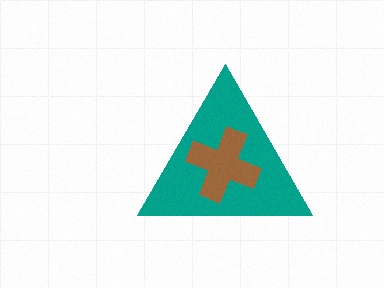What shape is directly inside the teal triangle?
The brown cross.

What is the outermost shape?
The teal triangle.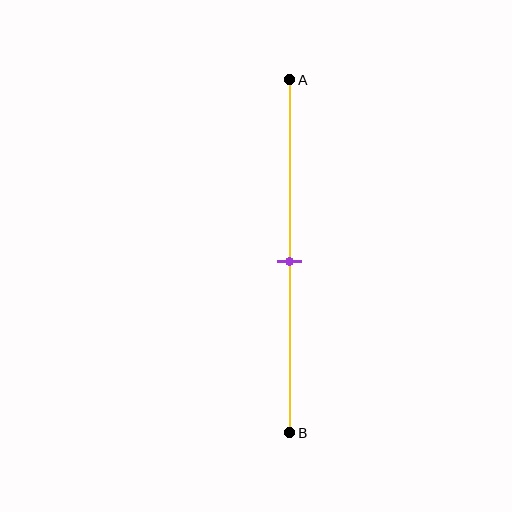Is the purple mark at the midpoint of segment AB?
Yes, the mark is approximately at the midpoint.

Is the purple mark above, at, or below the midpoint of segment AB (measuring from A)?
The purple mark is approximately at the midpoint of segment AB.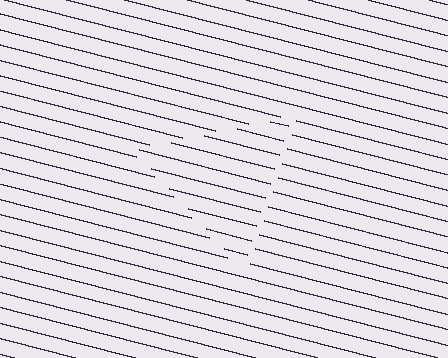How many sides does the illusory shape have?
3 sides — the line-ends trace a triangle.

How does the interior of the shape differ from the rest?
The interior of the shape contains the same grating, shifted by half a period — the contour is defined by the phase discontinuity where line-ends from the inner and outer gratings abut.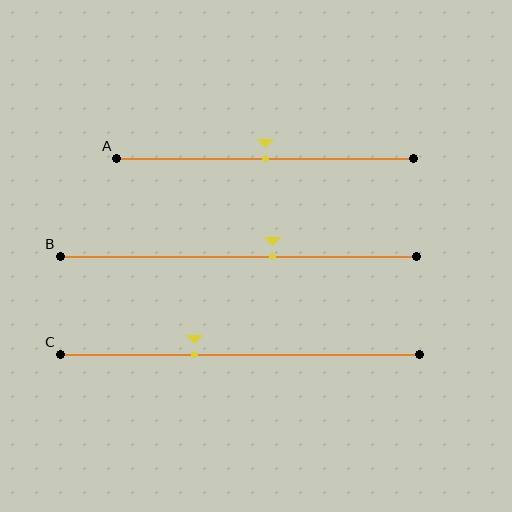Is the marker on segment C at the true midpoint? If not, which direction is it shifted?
No, the marker on segment C is shifted to the left by about 12% of the segment length.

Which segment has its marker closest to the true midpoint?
Segment A has its marker closest to the true midpoint.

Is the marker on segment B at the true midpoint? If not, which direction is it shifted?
No, the marker on segment B is shifted to the right by about 9% of the segment length.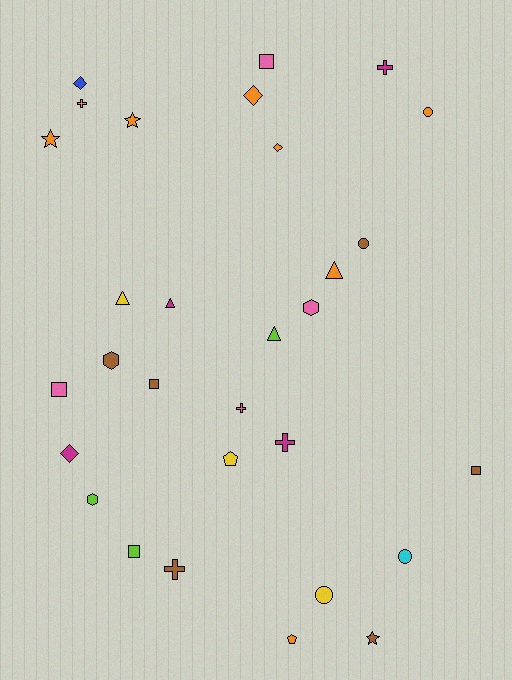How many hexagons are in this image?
There are 3 hexagons.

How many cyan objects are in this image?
There is 1 cyan object.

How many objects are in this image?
There are 30 objects.